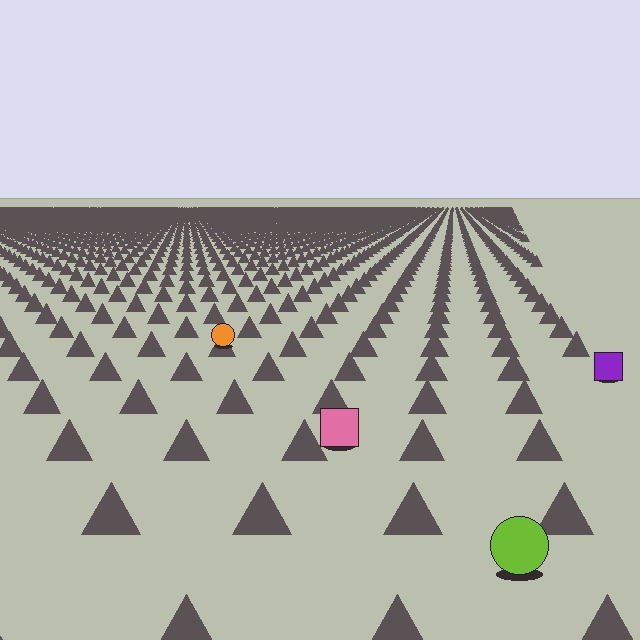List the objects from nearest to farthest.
From nearest to farthest: the lime circle, the pink square, the purple square, the orange circle.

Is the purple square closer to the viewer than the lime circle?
No. The lime circle is closer — you can tell from the texture gradient: the ground texture is coarser near it.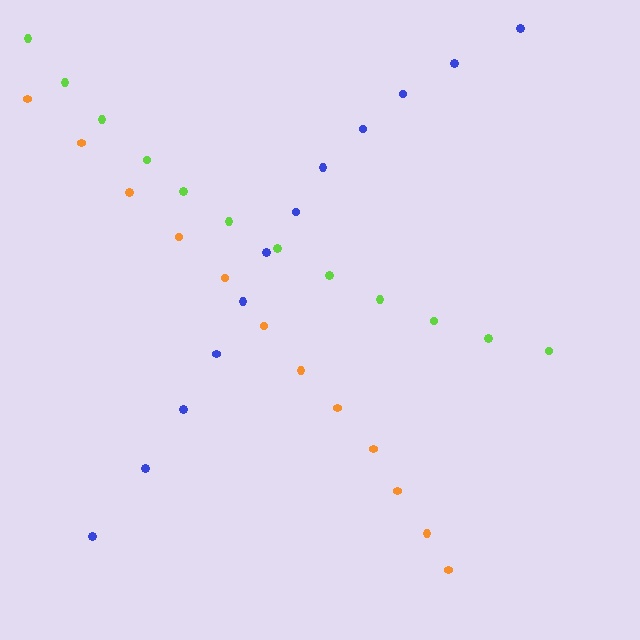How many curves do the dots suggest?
There are 3 distinct paths.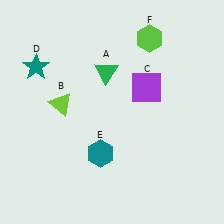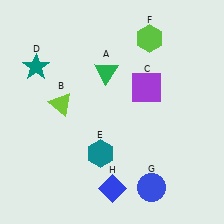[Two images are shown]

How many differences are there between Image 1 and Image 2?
There are 2 differences between the two images.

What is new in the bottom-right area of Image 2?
A blue diamond (H) was added in the bottom-right area of Image 2.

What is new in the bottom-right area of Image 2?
A blue circle (G) was added in the bottom-right area of Image 2.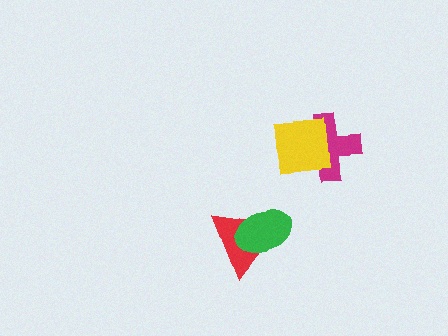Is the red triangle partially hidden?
Yes, it is partially covered by another shape.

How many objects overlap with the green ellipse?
1 object overlaps with the green ellipse.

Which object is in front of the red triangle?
The green ellipse is in front of the red triangle.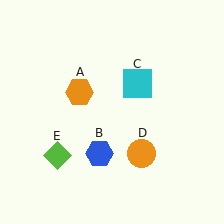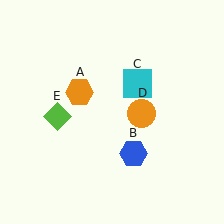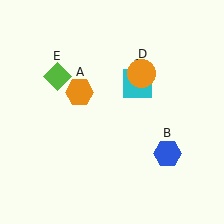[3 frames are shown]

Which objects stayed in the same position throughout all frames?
Orange hexagon (object A) and cyan square (object C) remained stationary.